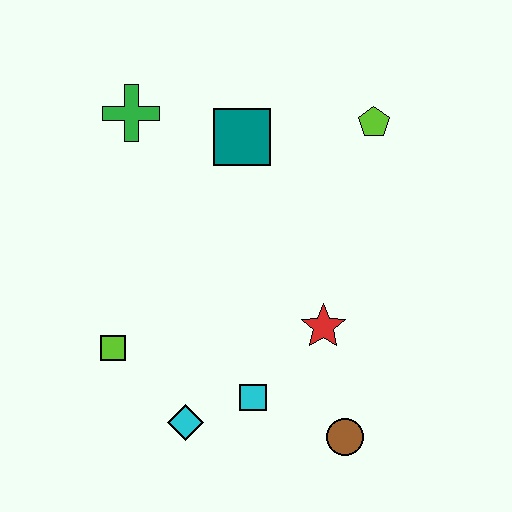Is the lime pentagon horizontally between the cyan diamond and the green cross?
No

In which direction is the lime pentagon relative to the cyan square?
The lime pentagon is above the cyan square.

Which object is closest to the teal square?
The green cross is closest to the teal square.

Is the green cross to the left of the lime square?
No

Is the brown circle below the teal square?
Yes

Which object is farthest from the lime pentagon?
The cyan diamond is farthest from the lime pentagon.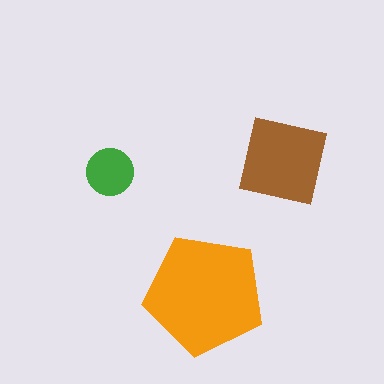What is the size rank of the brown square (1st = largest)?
2nd.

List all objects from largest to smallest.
The orange pentagon, the brown square, the green circle.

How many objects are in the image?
There are 3 objects in the image.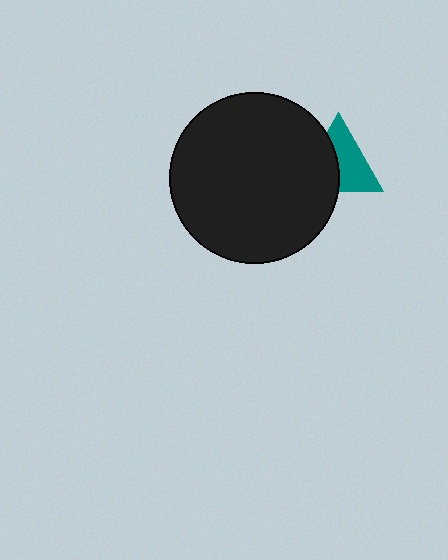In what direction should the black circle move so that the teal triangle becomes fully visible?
The black circle should move left. That is the shortest direction to clear the overlap and leave the teal triangle fully visible.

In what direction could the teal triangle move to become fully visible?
The teal triangle could move right. That would shift it out from behind the black circle entirely.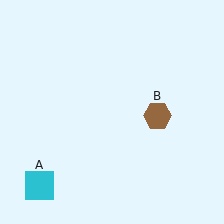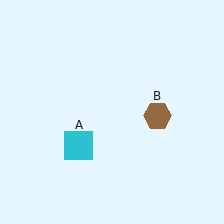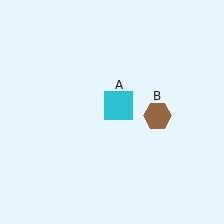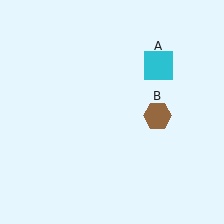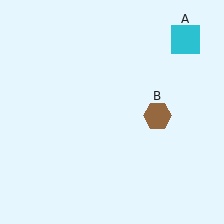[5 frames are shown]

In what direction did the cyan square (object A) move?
The cyan square (object A) moved up and to the right.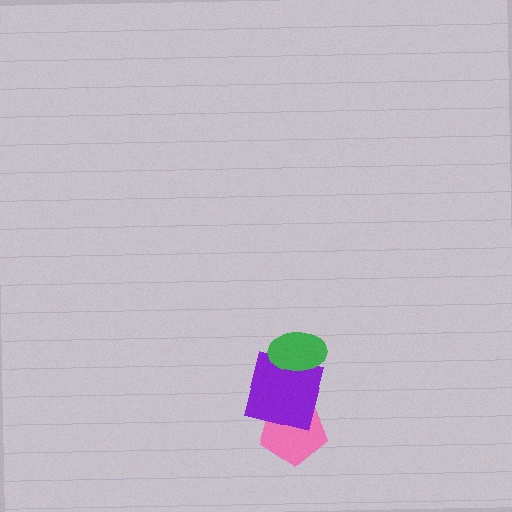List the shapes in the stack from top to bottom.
From top to bottom: the green ellipse, the purple square, the pink pentagon.